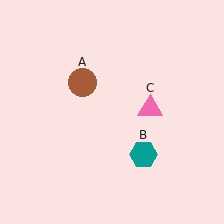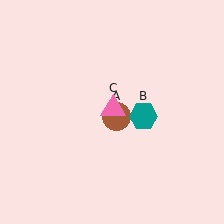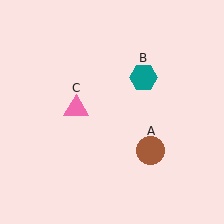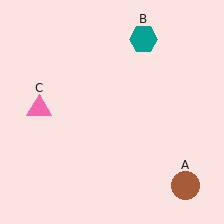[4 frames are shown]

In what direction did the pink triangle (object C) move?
The pink triangle (object C) moved left.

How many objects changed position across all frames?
3 objects changed position: brown circle (object A), teal hexagon (object B), pink triangle (object C).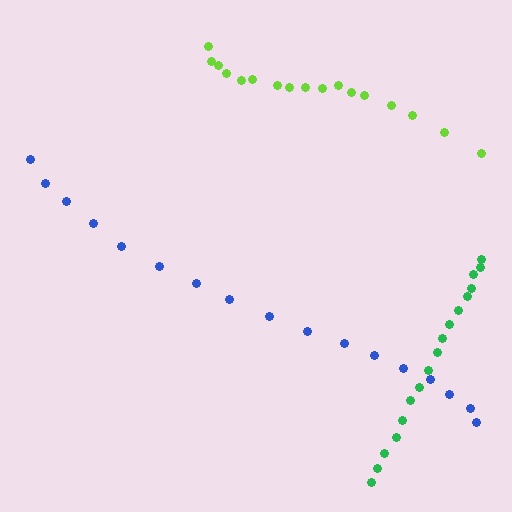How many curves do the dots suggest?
There are 3 distinct paths.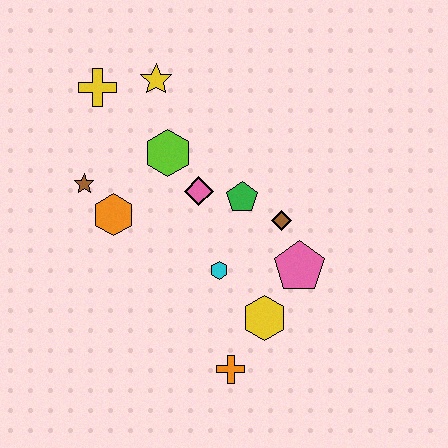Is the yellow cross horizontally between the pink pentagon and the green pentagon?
No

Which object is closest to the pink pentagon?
The brown diamond is closest to the pink pentagon.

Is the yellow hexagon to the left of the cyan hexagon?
No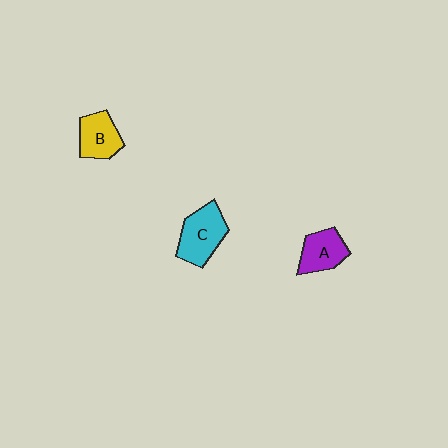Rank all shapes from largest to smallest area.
From largest to smallest: C (cyan), B (yellow), A (purple).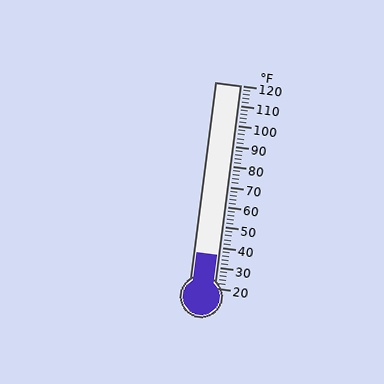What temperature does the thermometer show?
The thermometer shows approximately 36°F.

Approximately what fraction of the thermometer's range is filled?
The thermometer is filled to approximately 15% of its range.